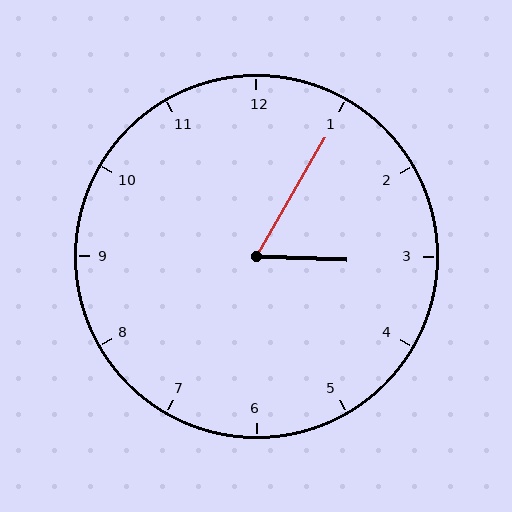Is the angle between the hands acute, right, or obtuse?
It is acute.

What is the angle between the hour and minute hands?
Approximately 62 degrees.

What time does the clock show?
3:05.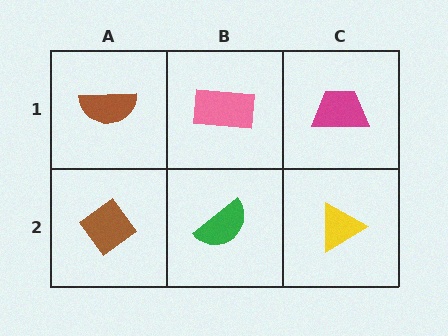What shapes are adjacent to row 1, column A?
A brown diamond (row 2, column A), a pink rectangle (row 1, column B).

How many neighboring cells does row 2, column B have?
3.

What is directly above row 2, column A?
A brown semicircle.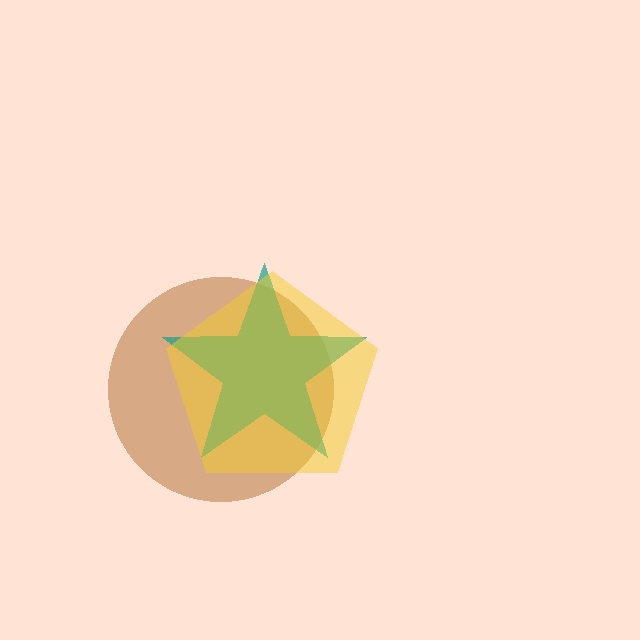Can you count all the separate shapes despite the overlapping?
Yes, there are 3 separate shapes.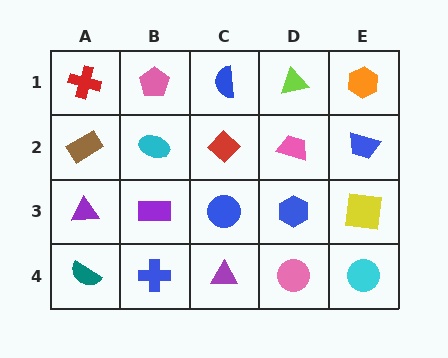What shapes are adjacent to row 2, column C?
A blue semicircle (row 1, column C), a blue circle (row 3, column C), a cyan ellipse (row 2, column B), a pink trapezoid (row 2, column D).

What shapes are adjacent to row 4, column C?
A blue circle (row 3, column C), a blue cross (row 4, column B), a pink circle (row 4, column D).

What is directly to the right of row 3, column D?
A yellow square.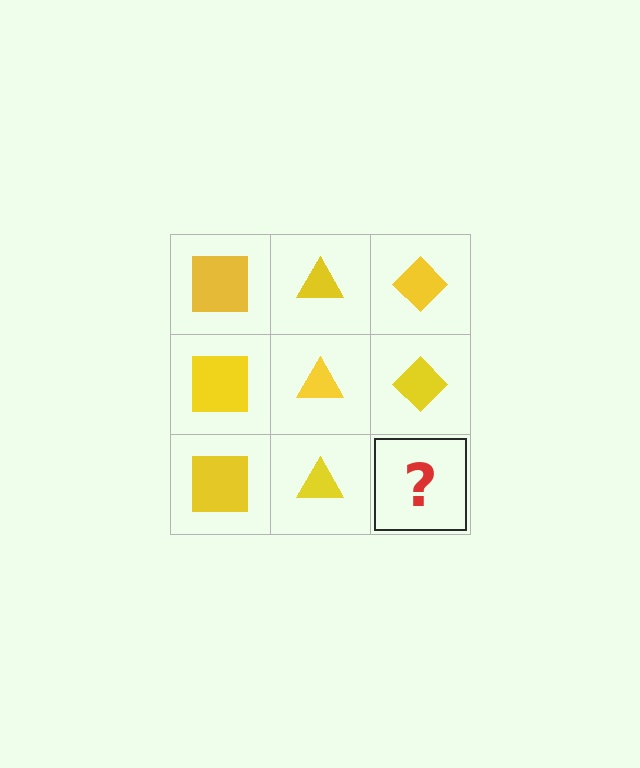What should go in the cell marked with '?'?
The missing cell should contain a yellow diamond.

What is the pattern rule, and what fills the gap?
The rule is that each column has a consistent shape. The gap should be filled with a yellow diamond.